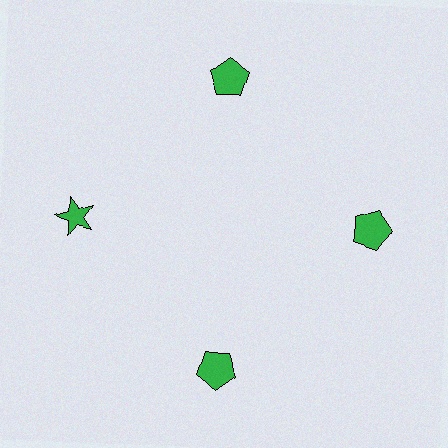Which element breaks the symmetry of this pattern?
The green star at roughly the 9 o'clock position breaks the symmetry. All other shapes are green pentagons.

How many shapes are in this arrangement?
There are 4 shapes arranged in a ring pattern.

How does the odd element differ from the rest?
It has a different shape: star instead of pentagon.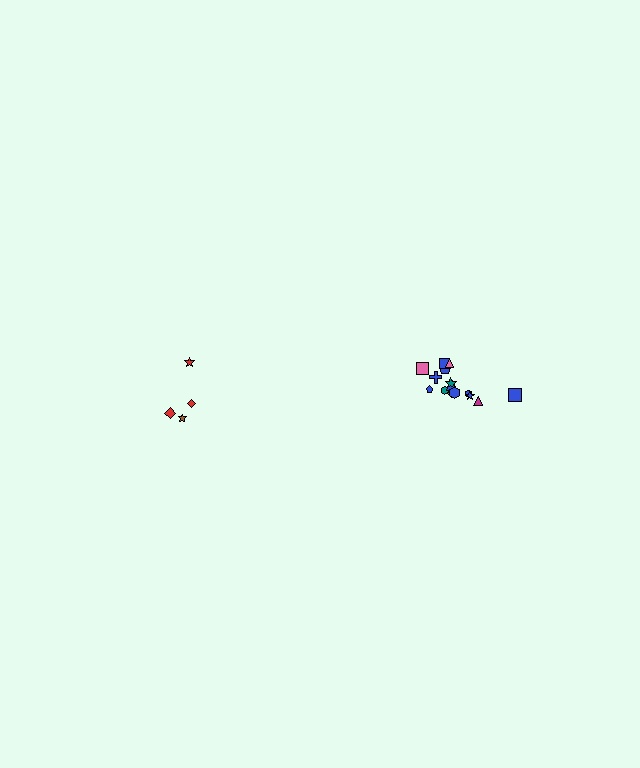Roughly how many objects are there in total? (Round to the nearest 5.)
Roughly 20 objects in total.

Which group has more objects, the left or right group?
The right group.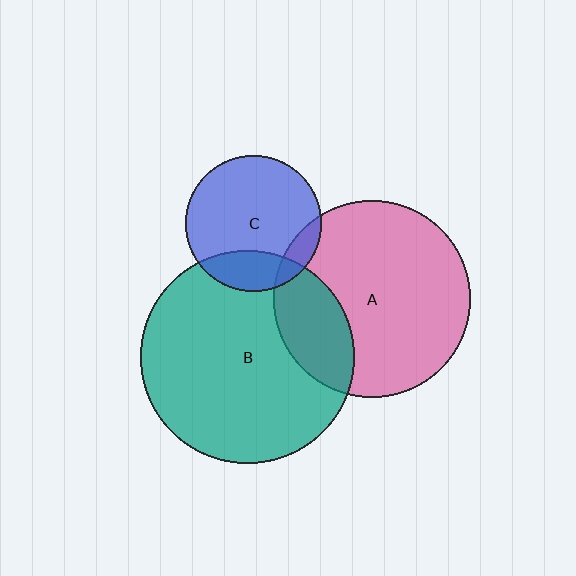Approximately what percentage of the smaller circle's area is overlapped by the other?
Approximately 10%.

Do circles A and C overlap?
Yes.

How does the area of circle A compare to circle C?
Approximately 2.1 times.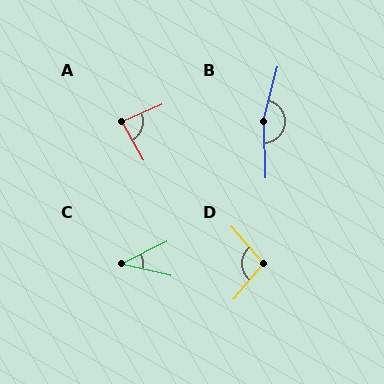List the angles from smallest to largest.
C (39°), A (84°), D (99°), B (164°).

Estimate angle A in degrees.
Approximately 84 degrees.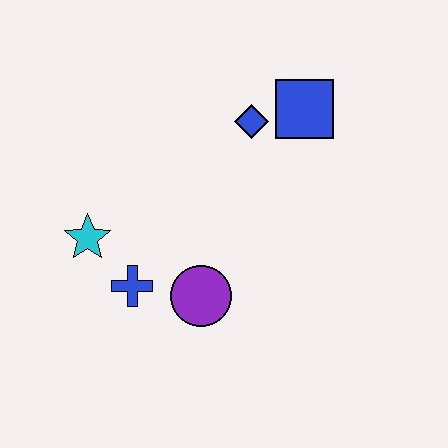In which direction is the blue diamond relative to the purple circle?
The blue diamond is above the purple circle.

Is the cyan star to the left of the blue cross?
Yes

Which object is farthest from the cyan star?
The blue square is farthest from the cyan star.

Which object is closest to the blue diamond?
The blue square is closest to the blue diamond.